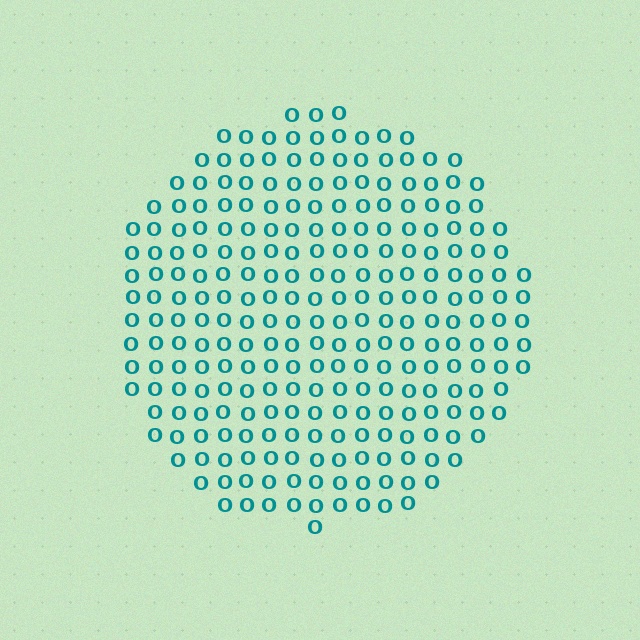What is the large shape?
The large shape is a circle.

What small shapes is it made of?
It is made of small letter O's.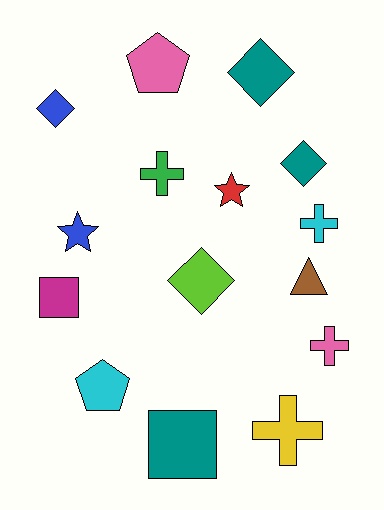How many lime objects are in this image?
There is 1 lime object.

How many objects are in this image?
There are 15 objects.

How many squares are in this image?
There are 2 squares.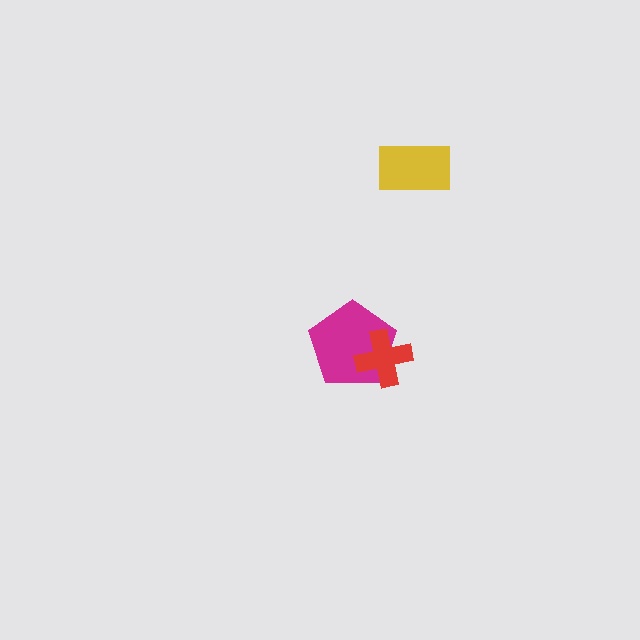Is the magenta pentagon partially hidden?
Yes, it is partially covered by another shape.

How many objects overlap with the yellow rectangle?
0 objects overlap with the yellow rectangle.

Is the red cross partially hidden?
No, no other shape covers it.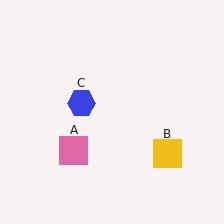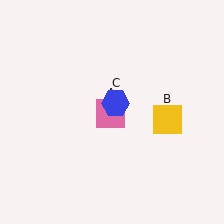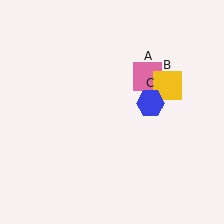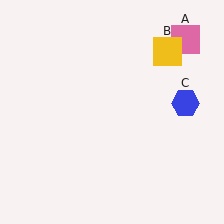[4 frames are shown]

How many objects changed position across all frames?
3 objects changed position: pink square (object A), yellow square (object B), blue hexagon (object C).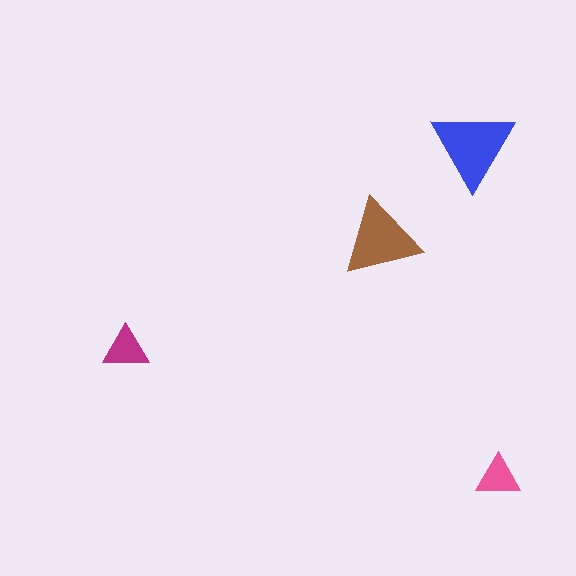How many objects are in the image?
There are 4 objects in the image.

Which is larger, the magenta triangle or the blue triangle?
The blue one.